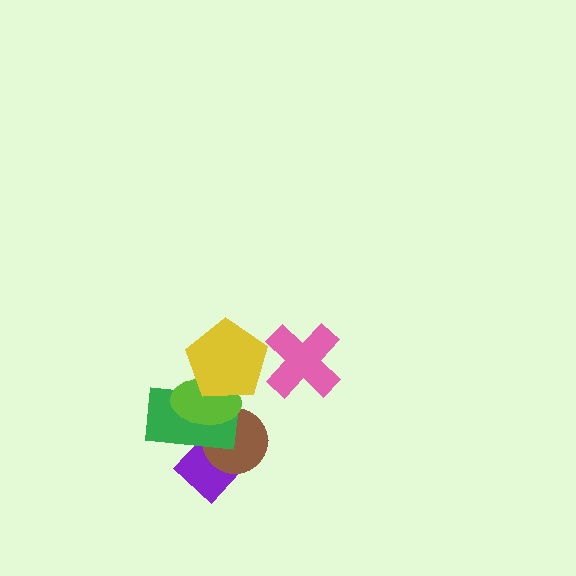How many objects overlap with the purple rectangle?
3 objects overlap with the purple rectangle.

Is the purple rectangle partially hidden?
Yes, it is partially covered by another shape.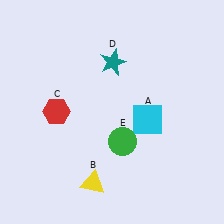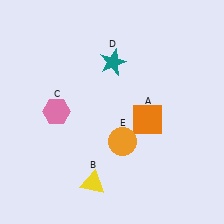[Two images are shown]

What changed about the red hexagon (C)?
In Image 1, C is red. In Image 2, it changed to pink.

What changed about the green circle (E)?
In Image 1, E is green. In Image 2, it changed to orange.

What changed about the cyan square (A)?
In Image 1, A is cyan. In Image 2, it changed to orange.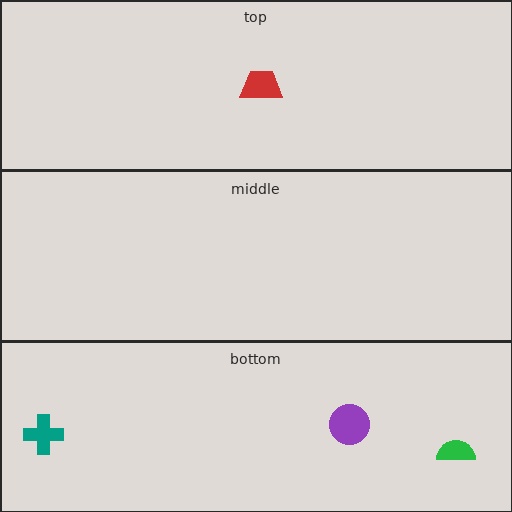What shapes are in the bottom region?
The green semicircle, the teal cross, the purple circle.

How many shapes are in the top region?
1.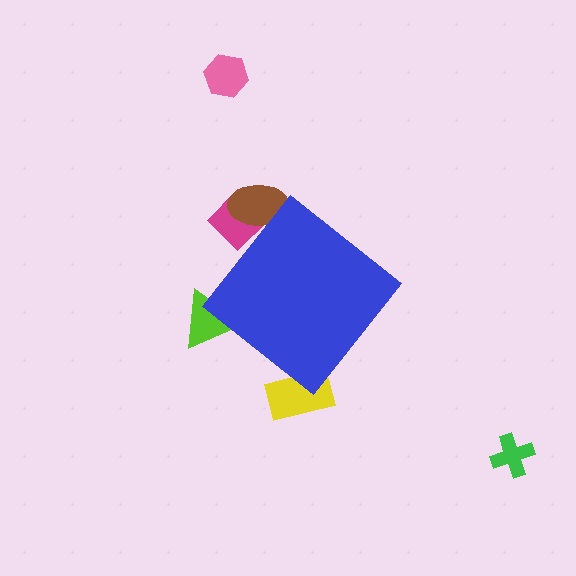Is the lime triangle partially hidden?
Yes, the lime triangle is partially hidden behind the blue diamond.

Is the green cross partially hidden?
No, the green cross is fully visible.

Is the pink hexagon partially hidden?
No, the pink hexagon is fully visible.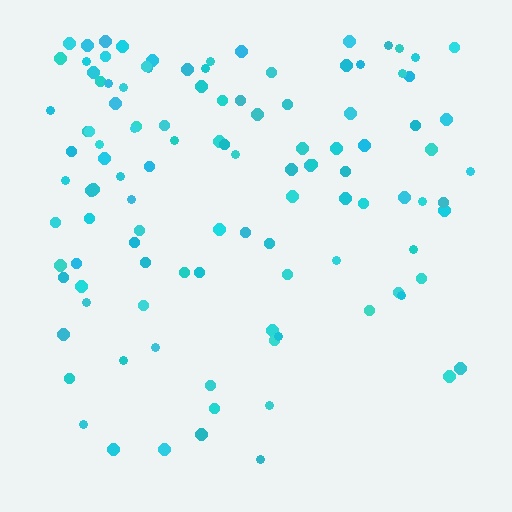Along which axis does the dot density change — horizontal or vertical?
Vertical.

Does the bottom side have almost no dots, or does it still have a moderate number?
Still a moderate number, just noticeably fewer than the top.